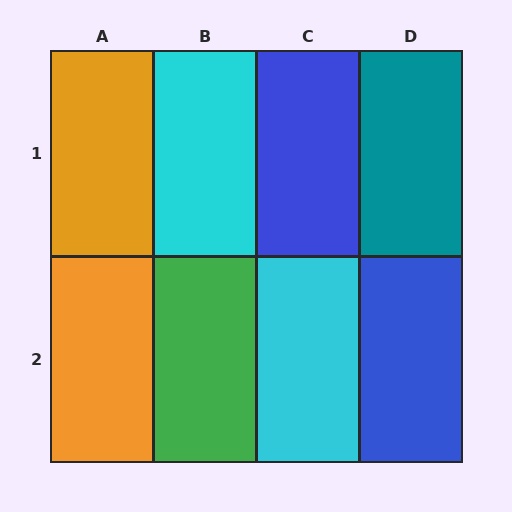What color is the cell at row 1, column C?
Blue.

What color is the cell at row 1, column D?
Teal.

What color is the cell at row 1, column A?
Orange.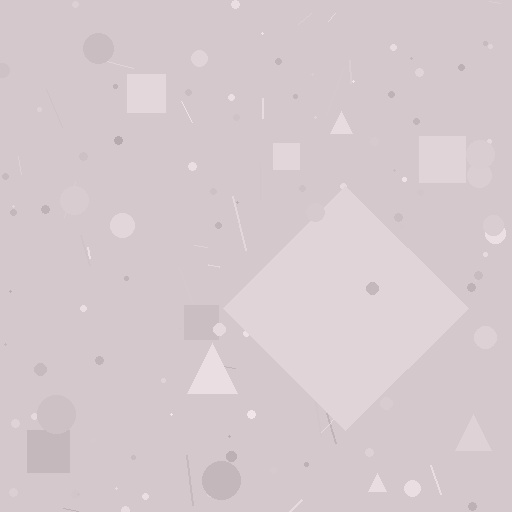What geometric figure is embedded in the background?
A diamond is embedded in the background.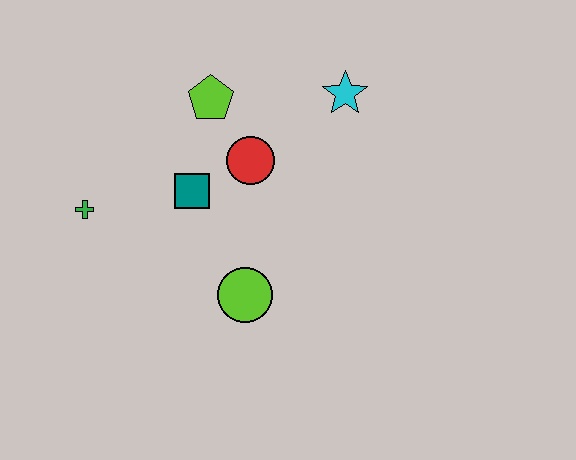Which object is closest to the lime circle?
The teal square is closest to the lime circle.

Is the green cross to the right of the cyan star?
No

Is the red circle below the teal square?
No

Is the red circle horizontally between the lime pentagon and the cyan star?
Yes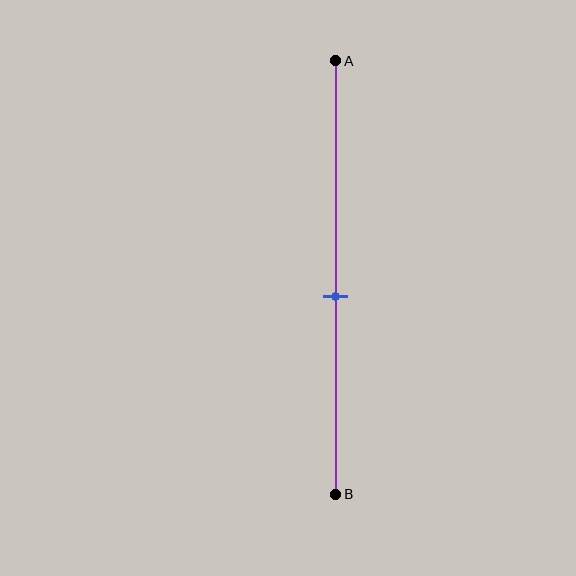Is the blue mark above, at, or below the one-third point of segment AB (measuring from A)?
The blue mark is below the one-third point of segment AB.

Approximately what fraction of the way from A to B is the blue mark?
The blue mark is approximately 55% of the way from A to B.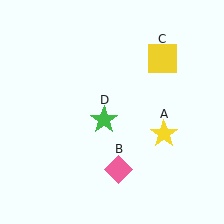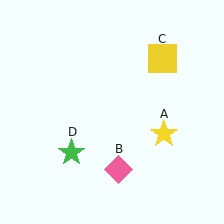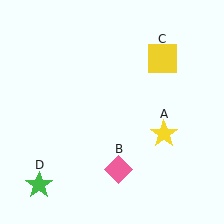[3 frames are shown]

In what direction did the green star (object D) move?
The green star (object D) moved down and to the left.